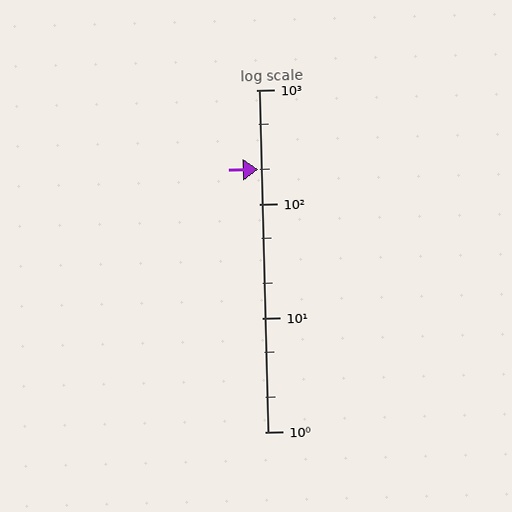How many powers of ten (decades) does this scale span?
The scale spans 3 decades, from 1 to 1000.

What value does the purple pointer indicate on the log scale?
The pointer indicates approximately 200.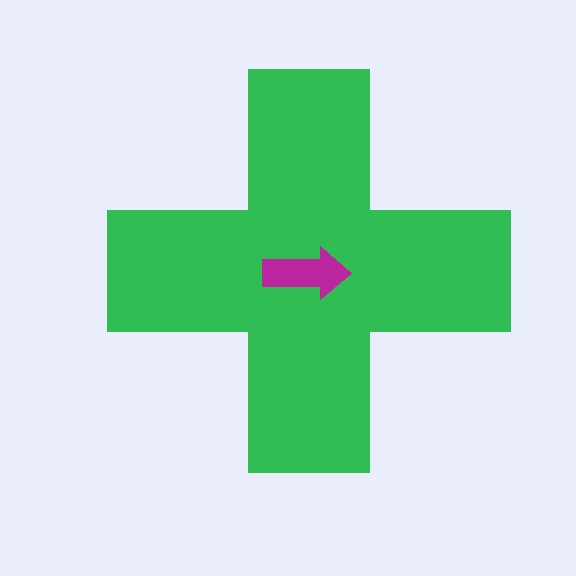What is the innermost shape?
The magenta arrow.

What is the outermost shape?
The green cross.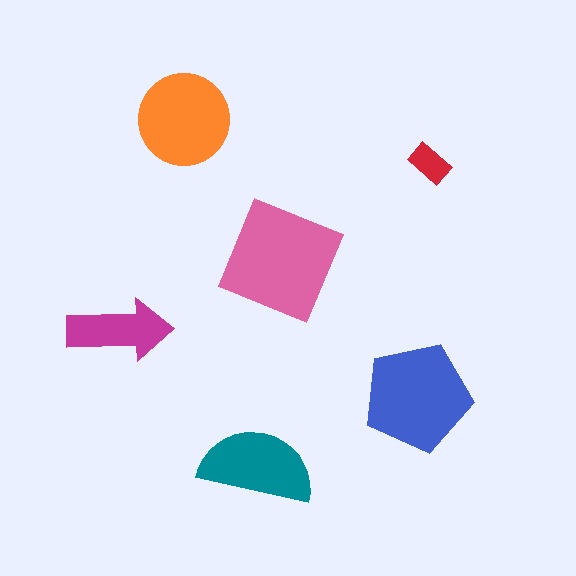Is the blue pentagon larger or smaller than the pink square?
Smaller.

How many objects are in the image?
There are 6 objects in the image.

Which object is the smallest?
The red rectangle.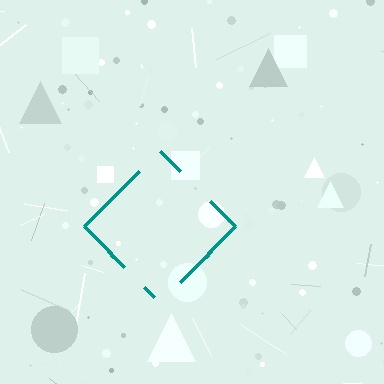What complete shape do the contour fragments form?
The contour fragments form a diamond.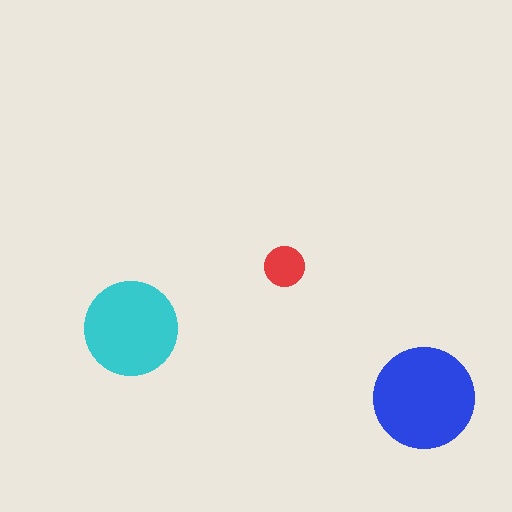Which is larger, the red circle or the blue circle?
The blue one.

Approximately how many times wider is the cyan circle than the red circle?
About 2.5 times wider.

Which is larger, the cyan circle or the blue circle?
The blue one.